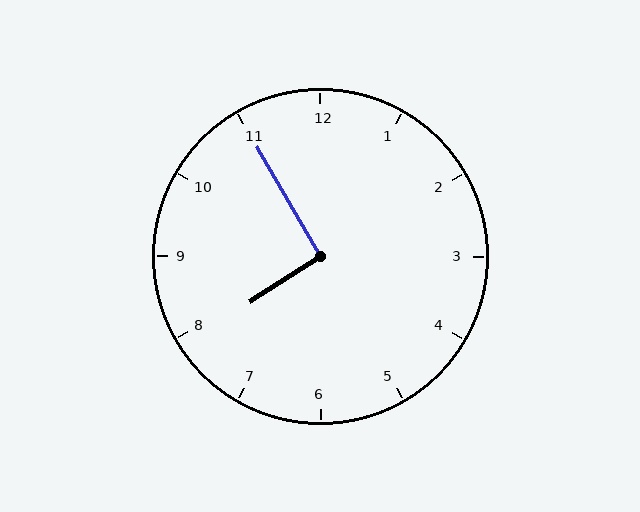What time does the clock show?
7:55.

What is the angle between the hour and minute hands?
Approximately 92 degrees.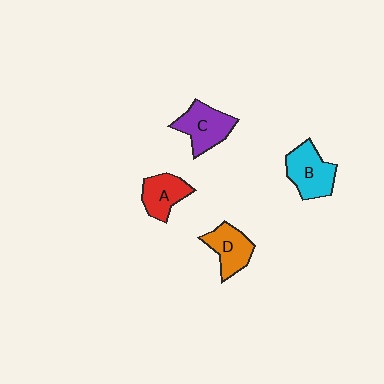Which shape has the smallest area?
Shape A (red).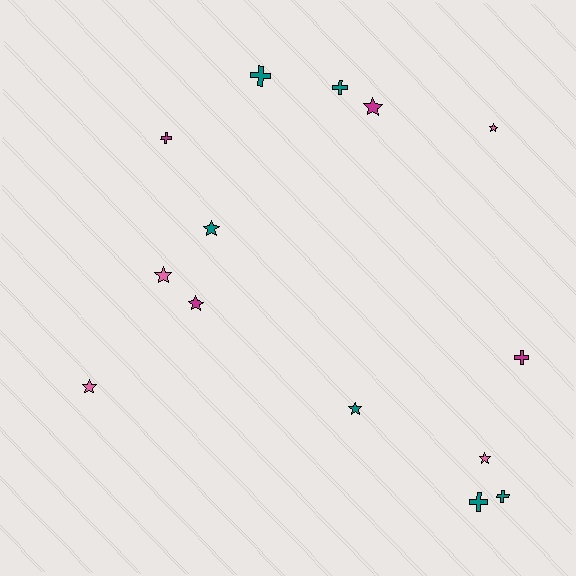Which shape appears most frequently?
Star, with 8 objects.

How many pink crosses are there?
There are no pink crosses.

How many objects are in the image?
There are 14 objects.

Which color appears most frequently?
Teal, with 6 objects.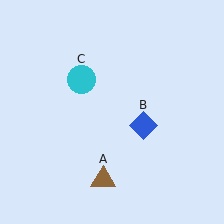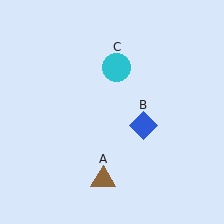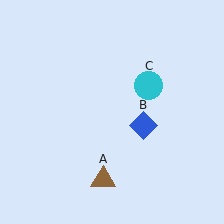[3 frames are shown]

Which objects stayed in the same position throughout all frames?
Brown triangle (object A) and blue diamond (object B) remained stationary.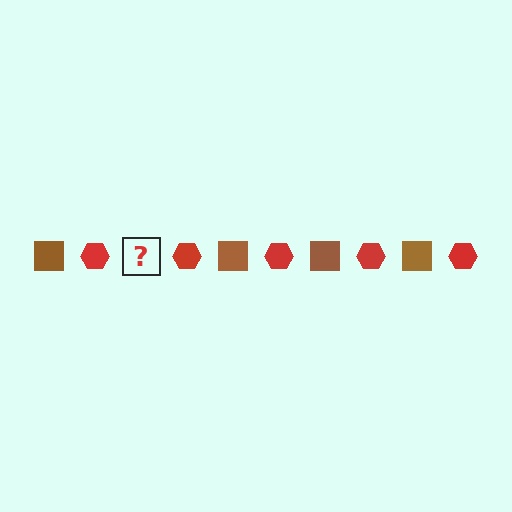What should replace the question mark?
The question mark should be replaced with a brown square.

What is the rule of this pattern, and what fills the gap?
The rule is that the pattern alternates between brown square and red hexagon. The gap should be filled with a brown square.